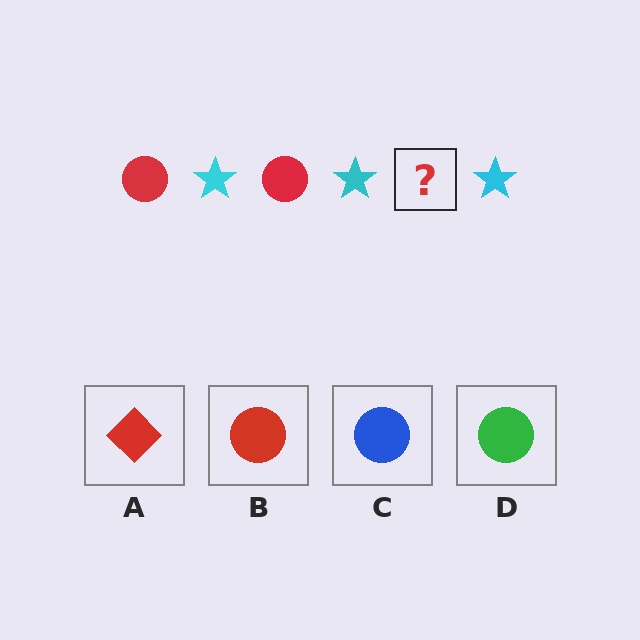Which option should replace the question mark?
Option B.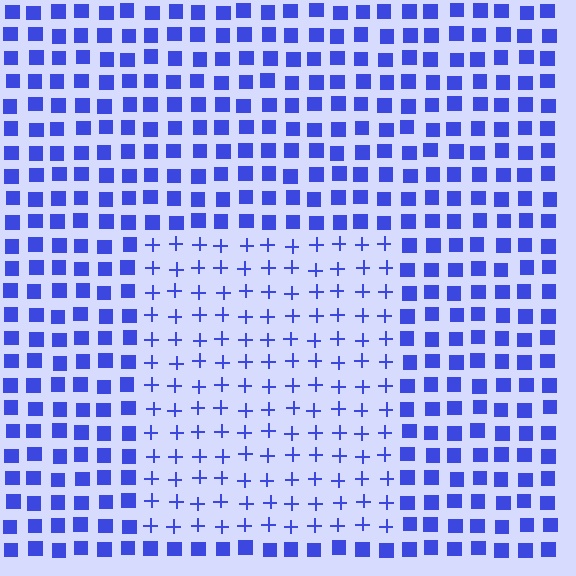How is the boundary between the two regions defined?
The boundary is defined by a change in element shape: plus signs inside vs. squares outside. All elements share the same color and spacing.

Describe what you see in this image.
The image is filled with small blue elements arranged in a uniform grid. A rectangle-shaped region contains plus signs, while the surrounding area contains squares. The boundary is defined purely by the change in element shape.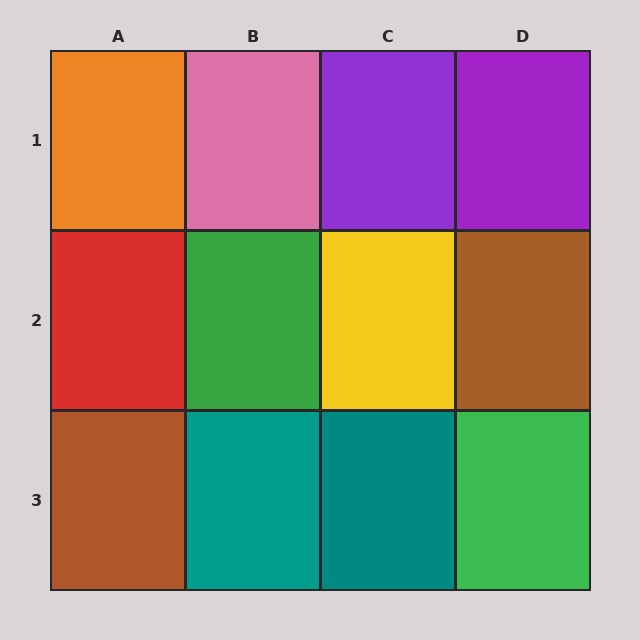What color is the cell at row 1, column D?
Purple.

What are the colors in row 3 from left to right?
Brown, teal, teal, green.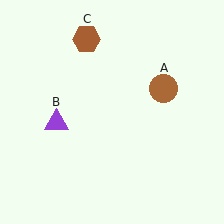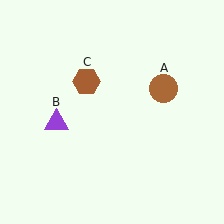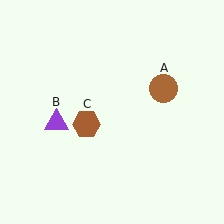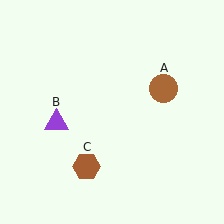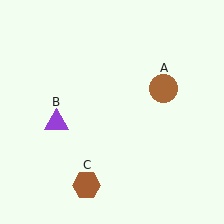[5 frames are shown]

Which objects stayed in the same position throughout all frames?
Brown circle (object A) and purple triangle (object B) remained stationary.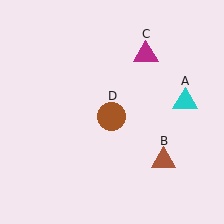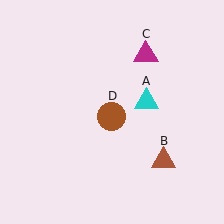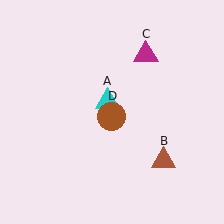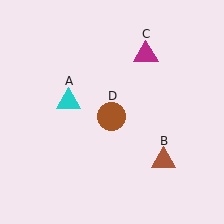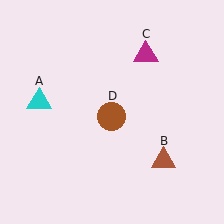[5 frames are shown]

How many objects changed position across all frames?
1 object changed position: cyan triangle (object A).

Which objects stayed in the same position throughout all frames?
Brown triangle (object B) and magenta triangle (object C) and brown circle (object D) remained stationary.